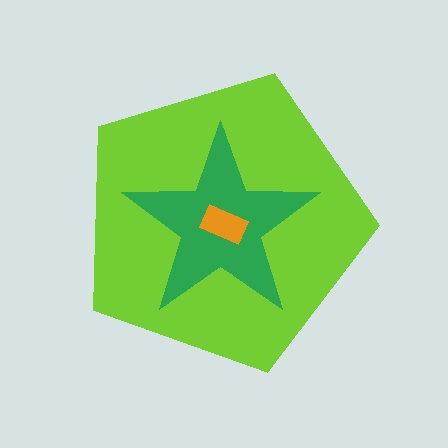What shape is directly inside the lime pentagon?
The green star.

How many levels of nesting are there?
3.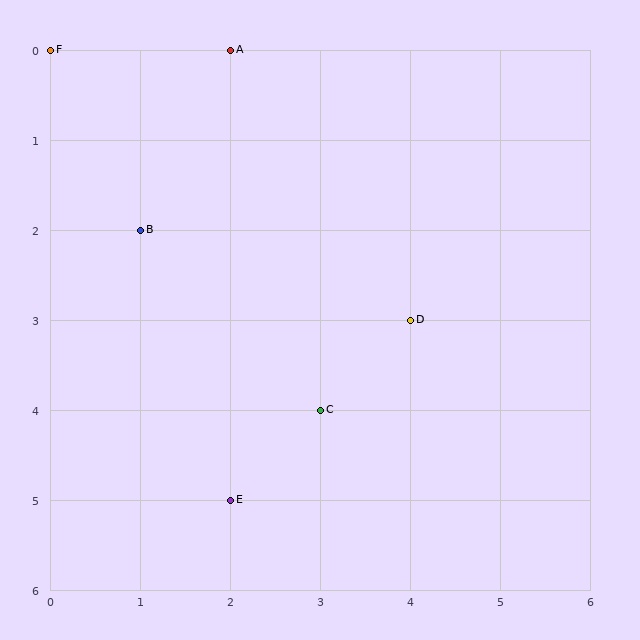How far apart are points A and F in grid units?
Points A and F are 2 columns apart.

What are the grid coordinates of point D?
Point D is at grid coordinates (4, 3).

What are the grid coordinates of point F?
Point F is at grid coordinates (0, 0).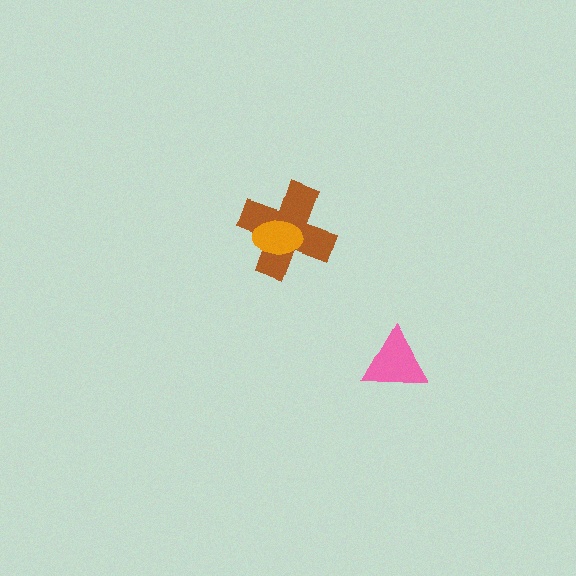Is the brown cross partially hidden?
Yes, it is partially covered by another shape.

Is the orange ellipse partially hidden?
No, no other shape covers it.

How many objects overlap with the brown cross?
1 object overlaps with the brown cross.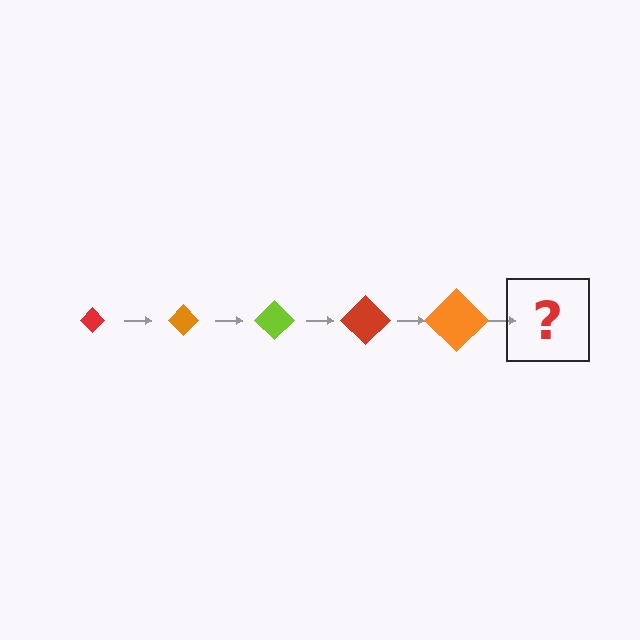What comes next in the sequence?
The next element should be a lime diamond, larger than the previous one.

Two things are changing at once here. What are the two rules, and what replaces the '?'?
The two rules are that the diamond grows larger each step and the color cycles through red, orange, and lime. The '?' should be a lime diamond, larger than the previous one.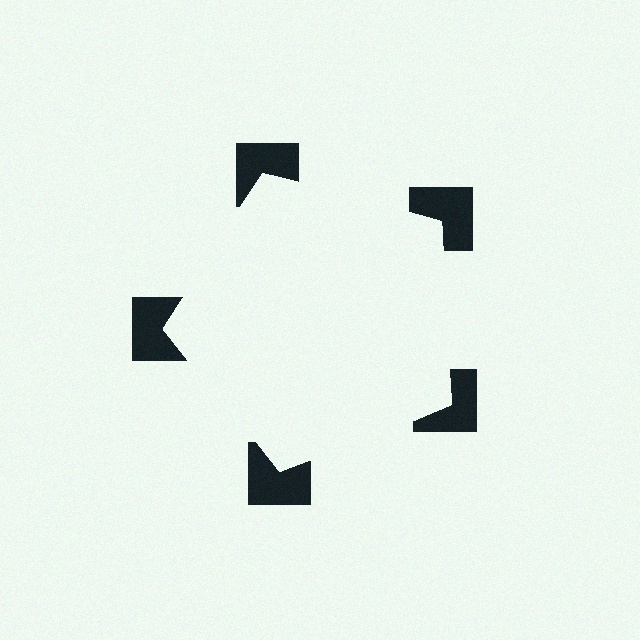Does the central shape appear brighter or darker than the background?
It typically appears slightly brighter than the background, even though no actual brightness change is drawn.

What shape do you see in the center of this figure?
An illusory pentagon — its edges are inferred from the aligned wedge cuts in the notched squares, not physically drawn.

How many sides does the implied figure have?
5 sides.